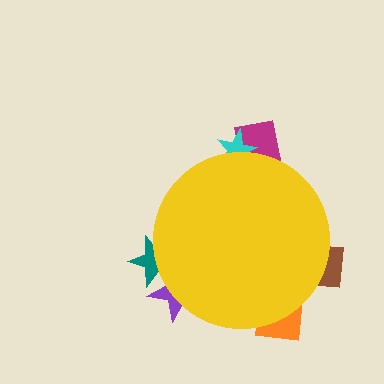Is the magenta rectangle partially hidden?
Yes, the magenta rectangle is partially hidden behind the yellow circle.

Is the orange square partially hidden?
Yes, the orange square is partially hidden behind the yellow circle.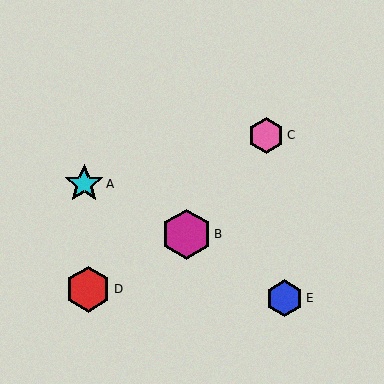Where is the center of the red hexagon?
The center of the red hexagon is at (88, 289).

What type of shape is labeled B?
Shape B is a magenta hexagon.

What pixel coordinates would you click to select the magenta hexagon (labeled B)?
Click at (186, 234) to select the magenta hexagon B.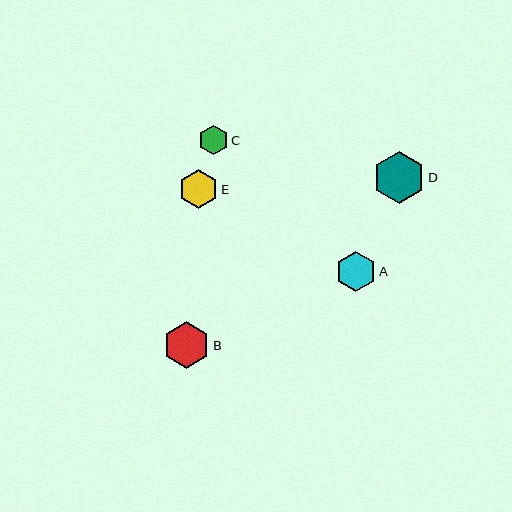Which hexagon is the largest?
Hexagon D is the largest with a size of approximately 52 pixels.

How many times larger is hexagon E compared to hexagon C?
Hexagon E is approximately 1.3 times the size of hexagon C.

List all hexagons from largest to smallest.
From largest to smallest: D, B, A, E, C.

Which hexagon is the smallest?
Hexagon C is the smallest with a size of approximately 29 pixels.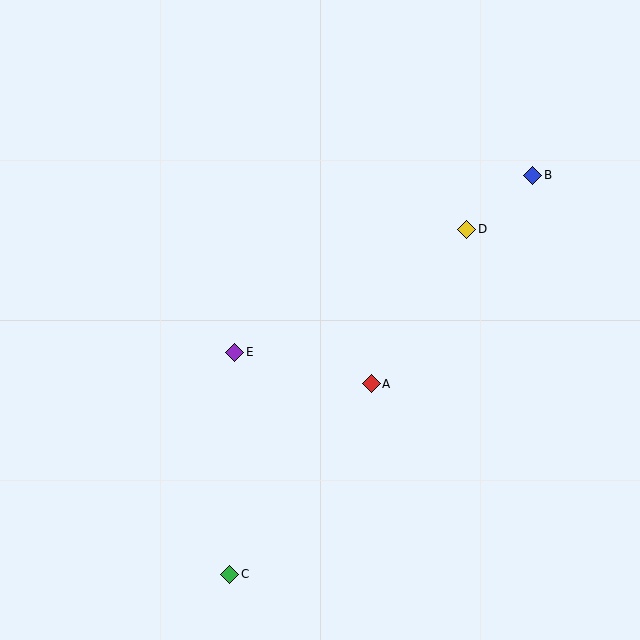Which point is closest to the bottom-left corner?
Point C is closest to the bottom-left corner.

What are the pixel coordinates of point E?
Point E is at (235, 352).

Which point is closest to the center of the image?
Point A at (371, 384) is closest to the center.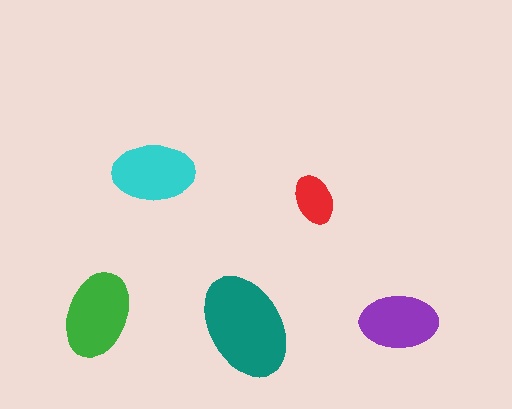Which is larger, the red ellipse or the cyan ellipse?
The cyan one.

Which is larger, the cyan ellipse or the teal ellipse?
The teal one.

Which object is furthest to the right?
The purple ellipse is rightmost.